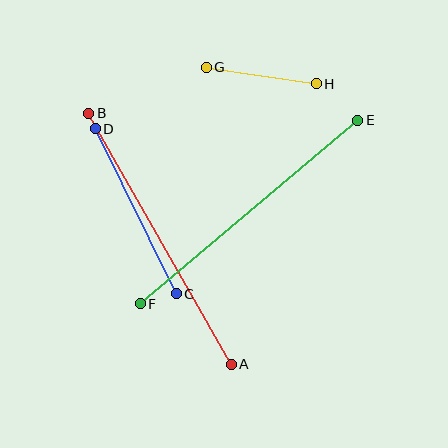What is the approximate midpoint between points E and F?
The midpoint is at approximately (249, 212) pixels.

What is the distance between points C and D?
The distance is approximately 184 pixels.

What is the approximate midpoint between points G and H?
The midpoint is at approximately (261, 76) pixels.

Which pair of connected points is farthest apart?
Points A and B are farthest apart.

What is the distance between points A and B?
The distance is approximately 289 pixels.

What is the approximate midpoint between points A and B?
The midpoint is at approximately (160, 239) pixels.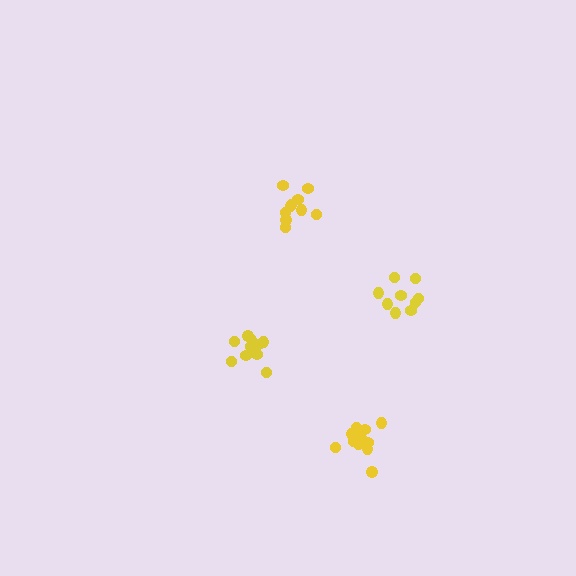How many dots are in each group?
Group 1: 14 dots, Group 2: 9 dots, Group 3: 11 dots, Group 4: 10 dots (44 total).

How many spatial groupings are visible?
There are 4 spatial groupings.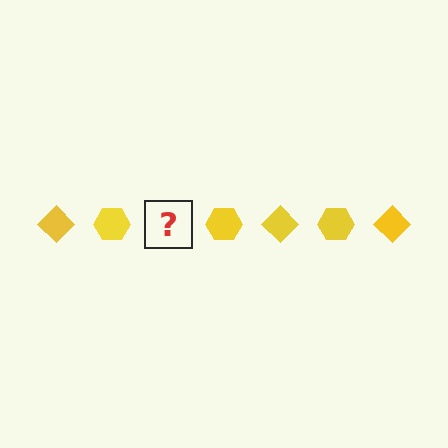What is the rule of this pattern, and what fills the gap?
The rule is that the pattern cycles through diamond, hexagon shapes in yellow. The gap should be filled with a yellow diamond.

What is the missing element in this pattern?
The missing element is a yellow diamond.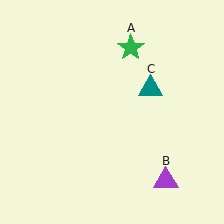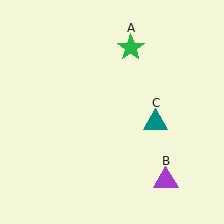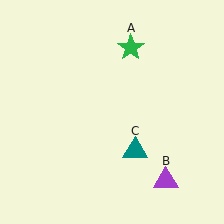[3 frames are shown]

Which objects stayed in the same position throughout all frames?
Green star (object A) and purple triangle (object B) remained stationary.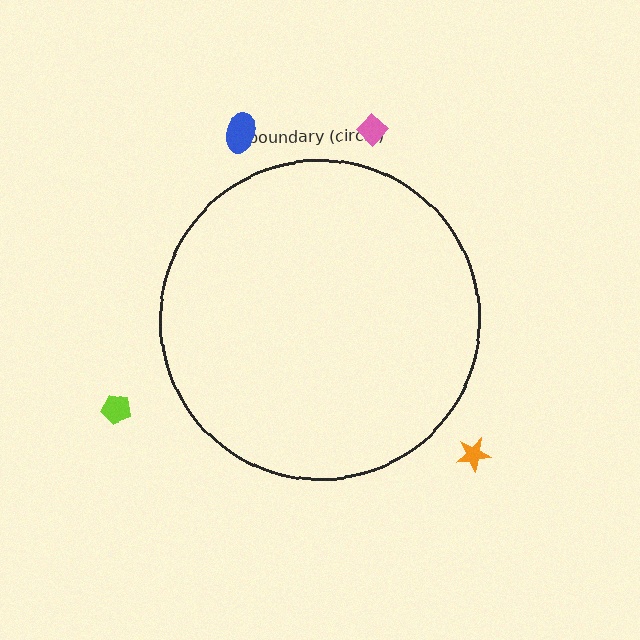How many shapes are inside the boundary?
0 inside, 4 outside.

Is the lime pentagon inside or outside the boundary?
Outside.